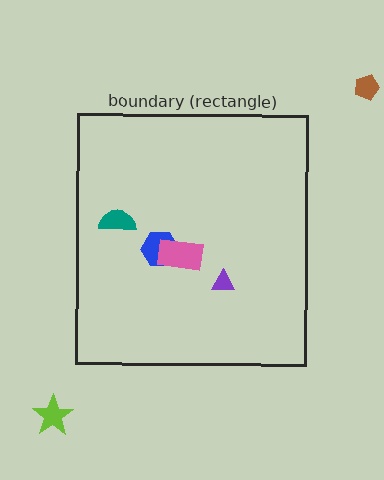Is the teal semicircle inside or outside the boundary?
Inside.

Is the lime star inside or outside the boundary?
Outside.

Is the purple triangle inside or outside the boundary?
Inside.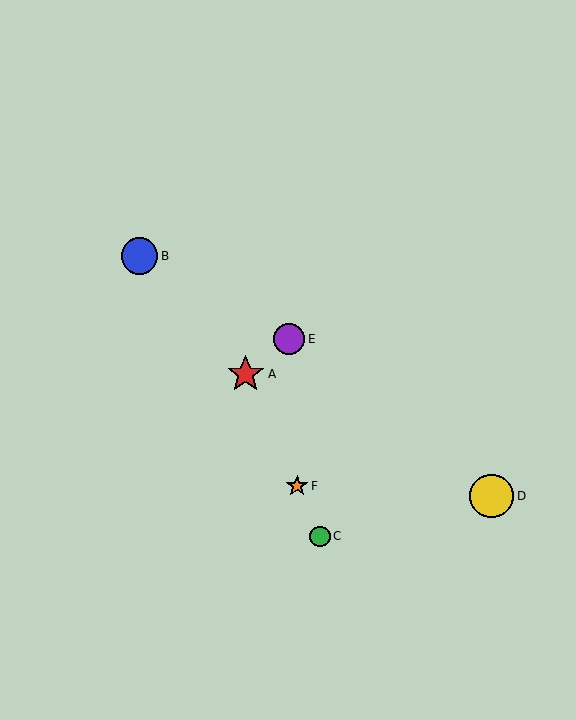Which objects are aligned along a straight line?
Objects A, C, F are aligned along a straight line.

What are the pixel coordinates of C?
Object C is at (320, 536).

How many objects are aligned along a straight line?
3 objects (A, C, F) are aligned along a straight line.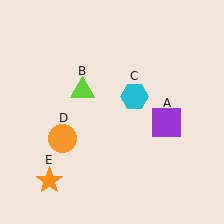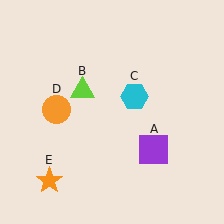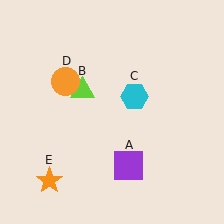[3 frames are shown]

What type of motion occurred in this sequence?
The purple square (object A), orange circle (object D) rotated clockwise around the center of the scene.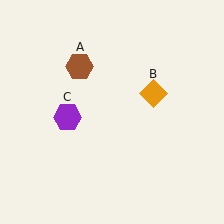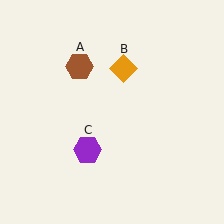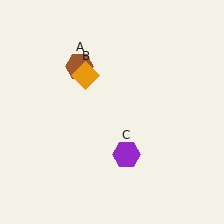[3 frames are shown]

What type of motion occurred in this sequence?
The orange diamond (object B), purple hexagon (object C) rotated counterclockwise around the center of the scene.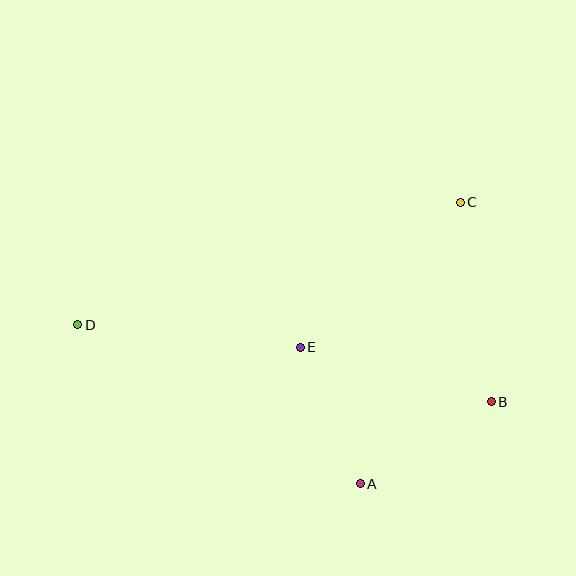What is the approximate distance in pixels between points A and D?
The distance between A and D is approximately 324 pixels.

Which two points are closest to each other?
Points A and E are closest to each other.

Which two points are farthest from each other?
Points B and D are farthest from each other.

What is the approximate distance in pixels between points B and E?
The distance between B and E is approximately 199 pixels.